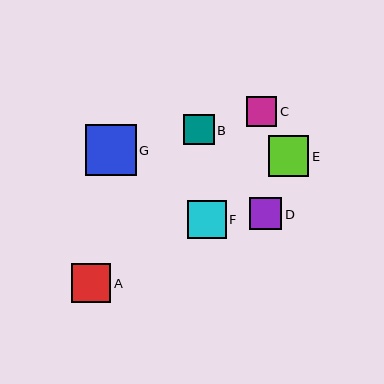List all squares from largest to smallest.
From largest to smallest: G, E, A, F, D, C, B.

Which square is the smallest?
Square B is the smallest with a size of approximately 30 pixels.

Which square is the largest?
Square G is the largest with a size of approximately 51 pixels.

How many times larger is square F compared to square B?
Square F is approximately 1.3 times the size of square B.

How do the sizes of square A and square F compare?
Square A and square F are approximately the same size.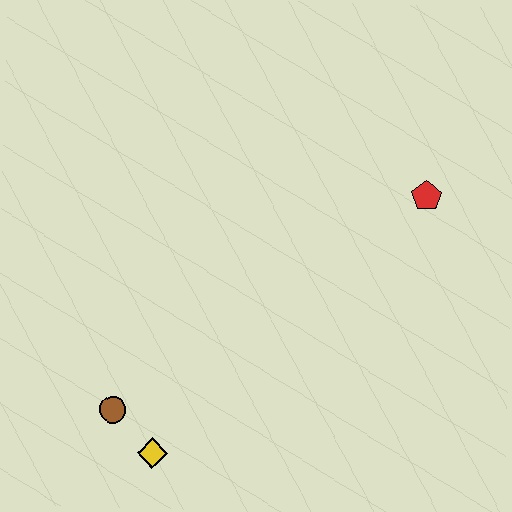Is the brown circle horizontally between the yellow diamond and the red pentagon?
No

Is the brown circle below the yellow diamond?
No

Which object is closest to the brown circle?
The yellow diamond is closest to the brown circle.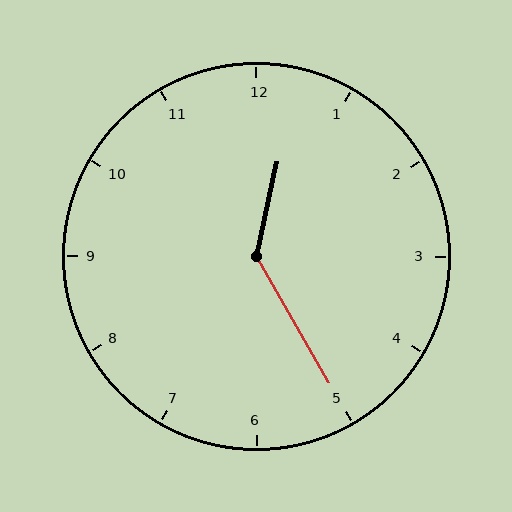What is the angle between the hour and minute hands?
Approximately 138 degrees.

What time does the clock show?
12:25.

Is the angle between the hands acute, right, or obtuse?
It is obtuse.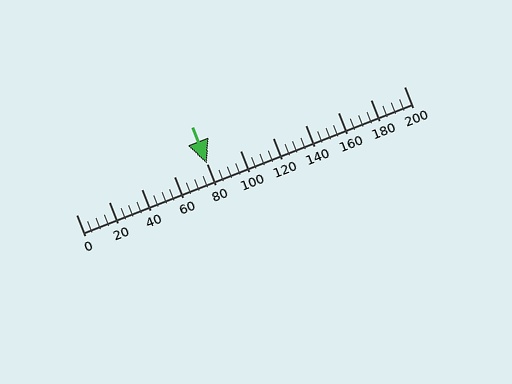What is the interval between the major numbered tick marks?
The major tick marks are spaced 20 units apart.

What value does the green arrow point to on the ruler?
The green arrow points to approximately 80.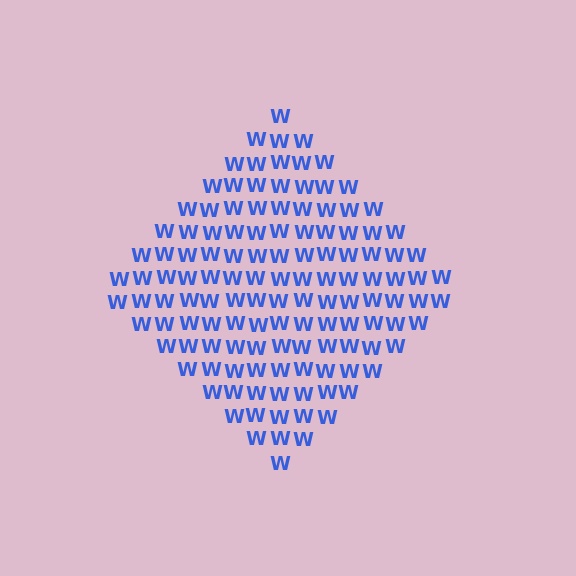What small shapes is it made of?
It is made of small letter W's.